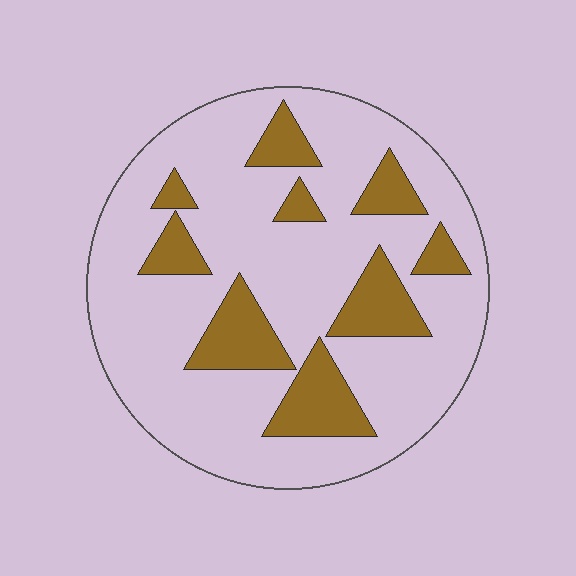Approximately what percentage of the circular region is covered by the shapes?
Approximately 20%.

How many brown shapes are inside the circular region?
9.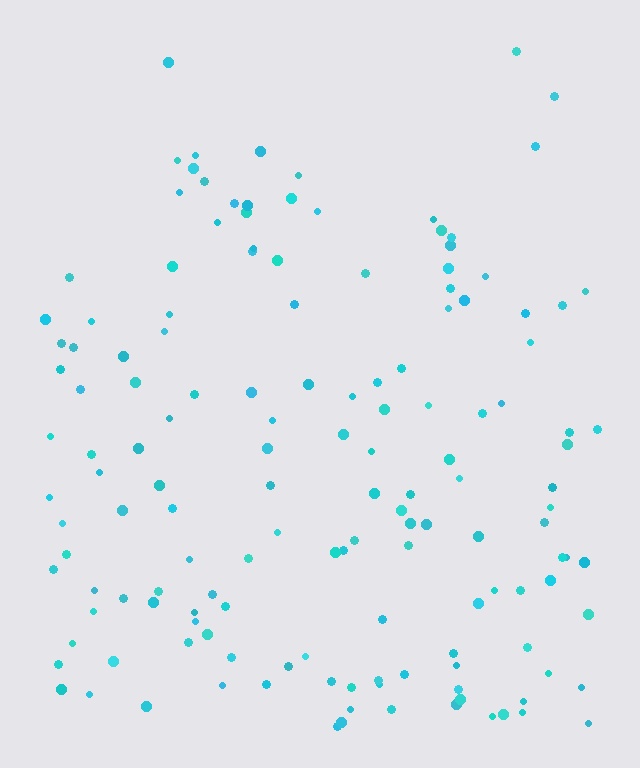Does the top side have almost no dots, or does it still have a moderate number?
Still a moderate number, just noticeably fewer than the bottom.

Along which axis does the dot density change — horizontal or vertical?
Vertical.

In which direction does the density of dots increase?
From top to bottom, with the bottom side densest.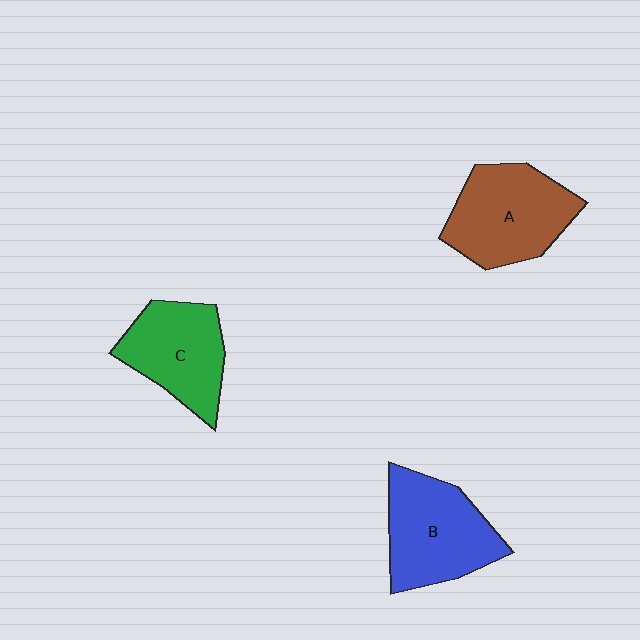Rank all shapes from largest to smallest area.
From largest to smallest: B (blue), A (brown), C (green).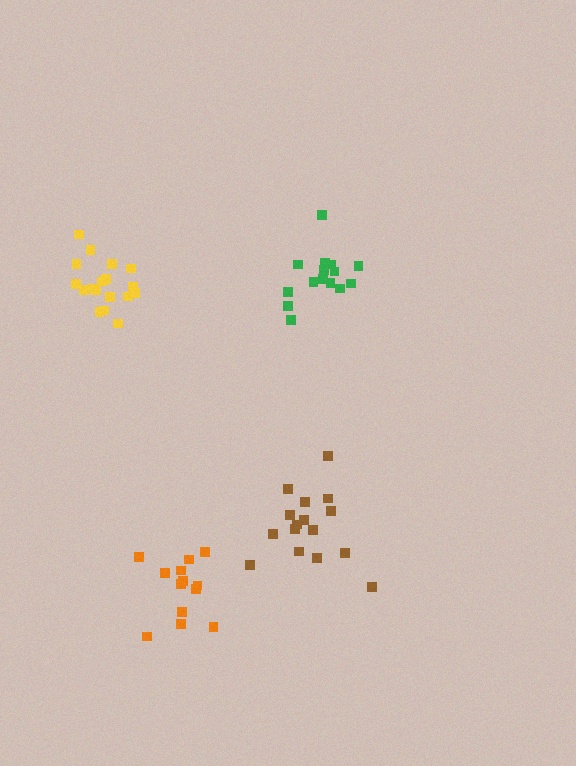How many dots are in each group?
Group 1: 15 dots, Group 2: 16 dots, Group 3: 18 dots, Group 4: 13 dots (62 total).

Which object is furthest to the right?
The green cluster is rightmost.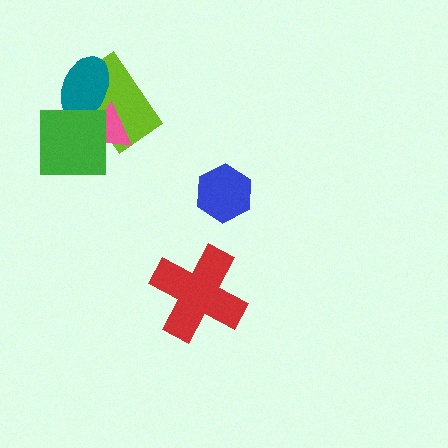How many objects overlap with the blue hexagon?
0 objects overlap with the blue hexagon.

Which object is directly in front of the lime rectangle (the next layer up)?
The teal ellipse is directly in front of the lime rectangle.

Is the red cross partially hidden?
No, no other shape covers it.